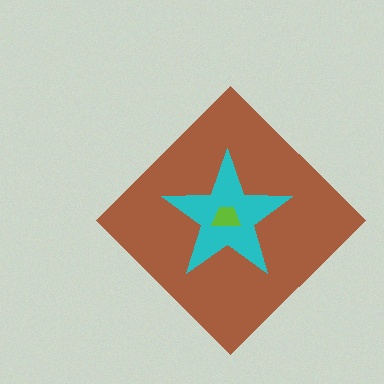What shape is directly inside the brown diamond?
The cyan star.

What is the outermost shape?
The brown diamond.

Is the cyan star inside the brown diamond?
Yes.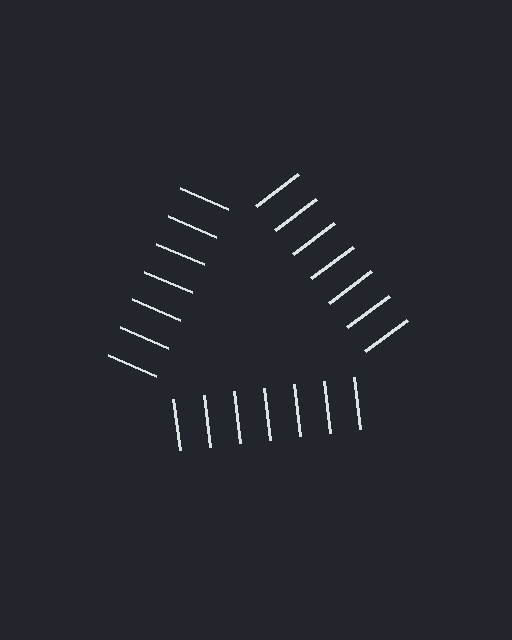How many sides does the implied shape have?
3 sides — the line-ends trace a triangle.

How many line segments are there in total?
21 — 7 along each of the 3 edges.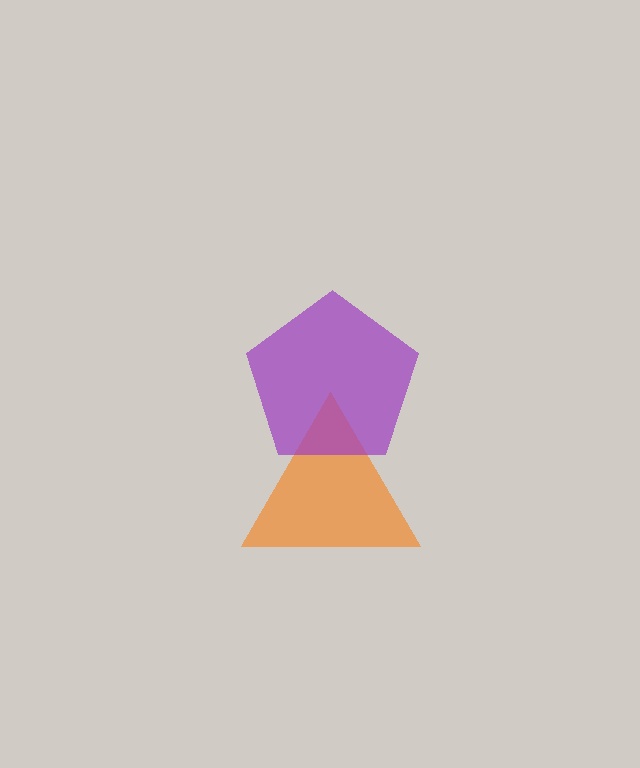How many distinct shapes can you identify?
There are 2 distinct shapes: an orange triangle, a purple pentagon.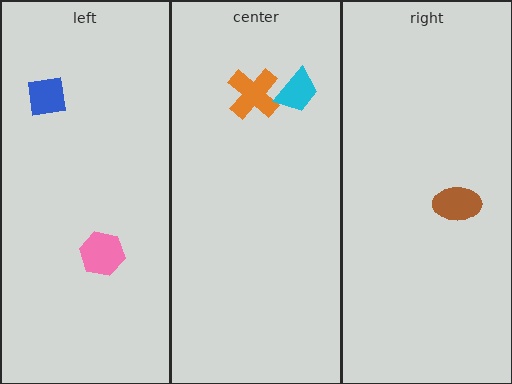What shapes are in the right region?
The brown ellipse.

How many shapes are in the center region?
2.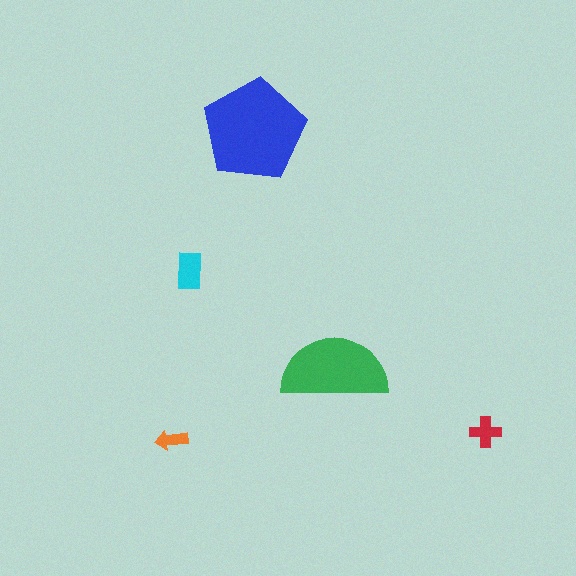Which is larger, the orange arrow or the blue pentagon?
The blue pentagon.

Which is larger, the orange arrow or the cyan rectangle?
The cyan rectangle.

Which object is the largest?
The blue pentagon.